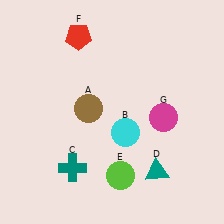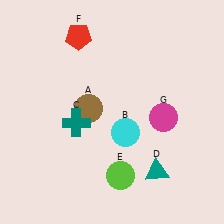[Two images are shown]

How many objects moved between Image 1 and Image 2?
1 object moved between the two images.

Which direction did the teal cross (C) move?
The teal cross (C) moved up.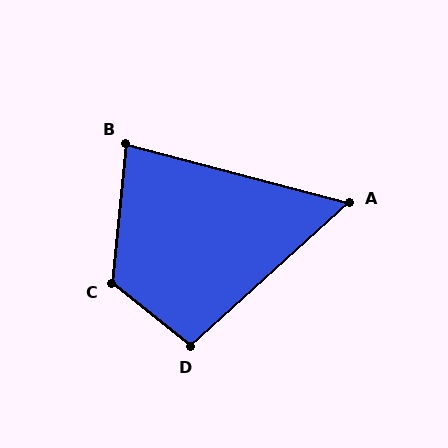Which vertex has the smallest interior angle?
A, at approximately 57 degrees.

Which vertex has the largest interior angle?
C, at approximately 123 degrees.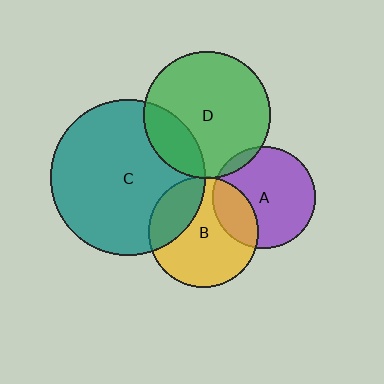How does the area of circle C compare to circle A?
Approximately 2.3 times.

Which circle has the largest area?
Circle C (teal).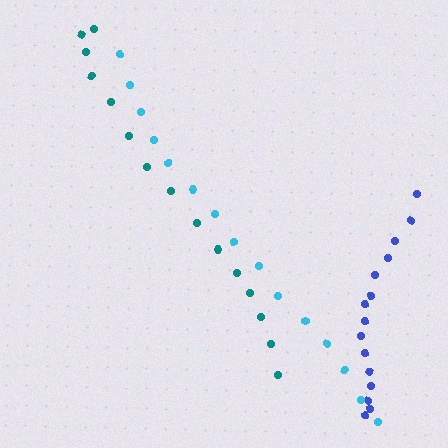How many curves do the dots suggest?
There are 3 distinct paths.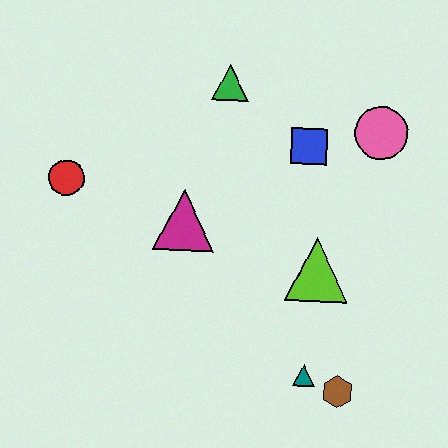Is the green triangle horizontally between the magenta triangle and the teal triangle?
Yes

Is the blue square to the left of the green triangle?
No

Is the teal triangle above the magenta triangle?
No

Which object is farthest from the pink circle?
The red circle is farthest from the pink circle.